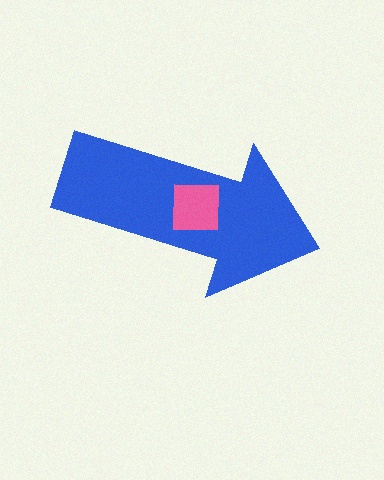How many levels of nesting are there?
2.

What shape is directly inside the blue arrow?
The pink square.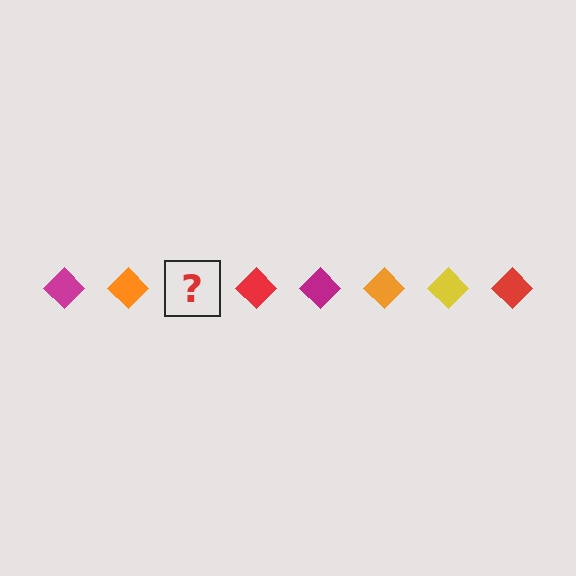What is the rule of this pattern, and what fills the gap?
The rule is that the pattern cycles through magenta, orange, yellow, red diamonds. The gap should be filled with a yellow diamond.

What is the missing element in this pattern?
The missing element is a yellow diamond.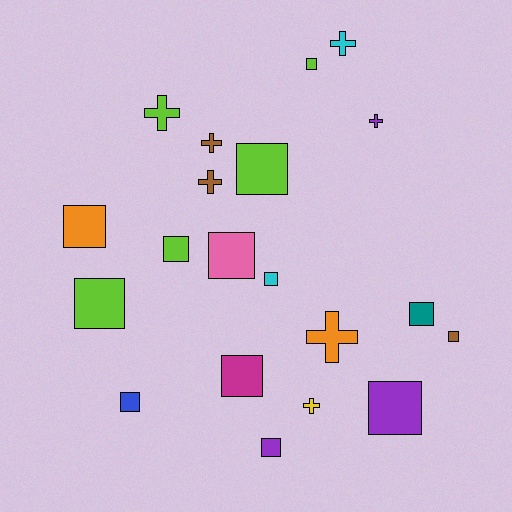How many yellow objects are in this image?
There is 1 yellow object.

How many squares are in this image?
There are 13 squares.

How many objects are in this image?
There are 20 objects.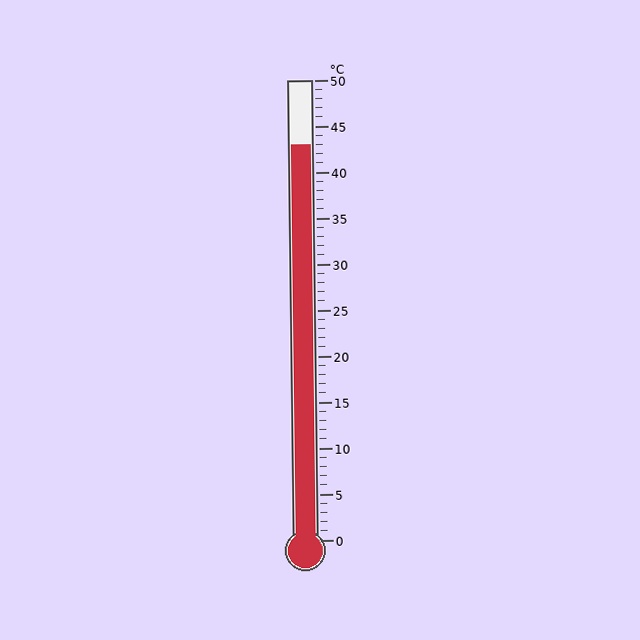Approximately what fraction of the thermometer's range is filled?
The thermometer is filled to approximately 85% of its range.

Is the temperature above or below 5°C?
The temperature is above 5°C.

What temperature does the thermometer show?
The thermometer shows approximately 43°C.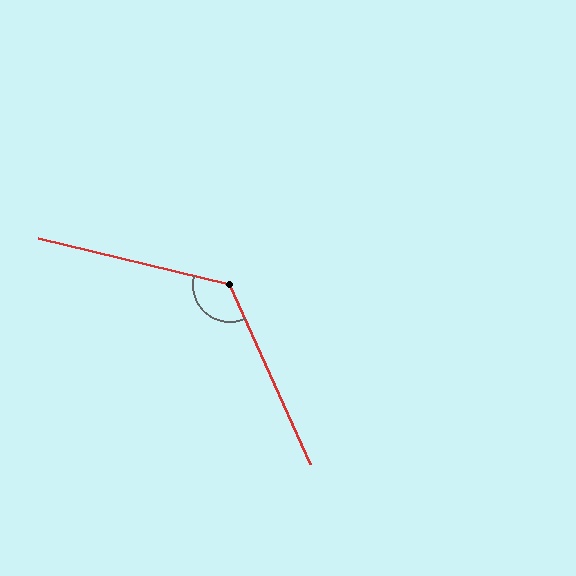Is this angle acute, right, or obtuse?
It is obtuse.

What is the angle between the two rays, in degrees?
Approximately 127 degrees.